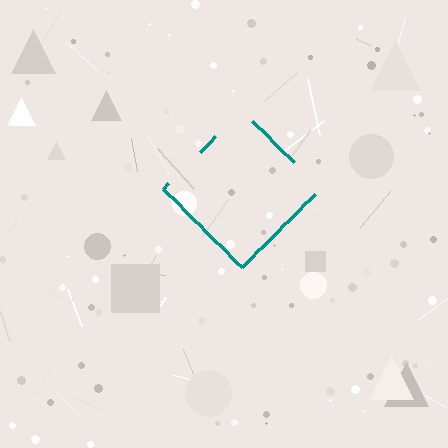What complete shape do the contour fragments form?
The contour fragments form a diamond.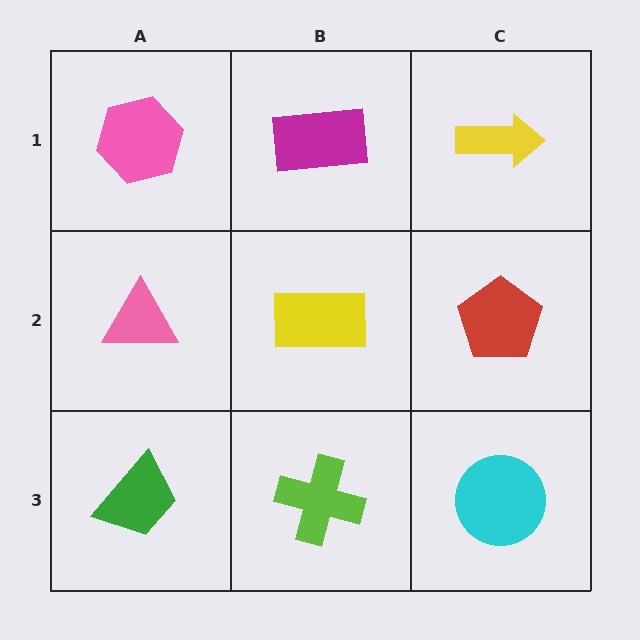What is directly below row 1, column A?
A pink triangle.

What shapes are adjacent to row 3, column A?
A pink triangle (row 2, column A), a lime cross (row 3, column B).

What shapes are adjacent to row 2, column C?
A yellow arrow (row 1, column C), a cyan circle (row 3, column C), a yellow rectangle (row 2, column B).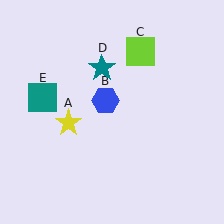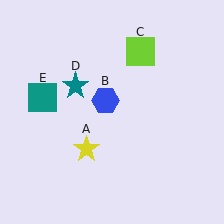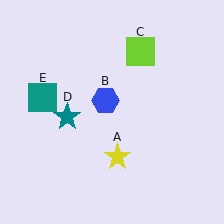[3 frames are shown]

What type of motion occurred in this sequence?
The yellow star (object A), teal star (object D) rotated counterclockwise around the center of the scene.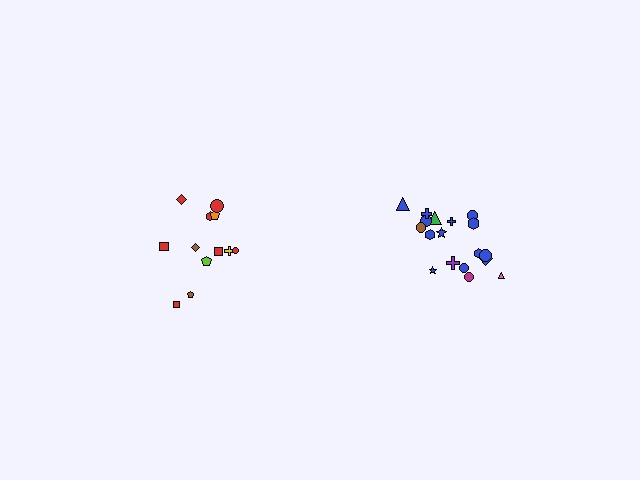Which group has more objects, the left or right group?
The right group.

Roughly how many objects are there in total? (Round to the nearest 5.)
Roughly 30 objects in total.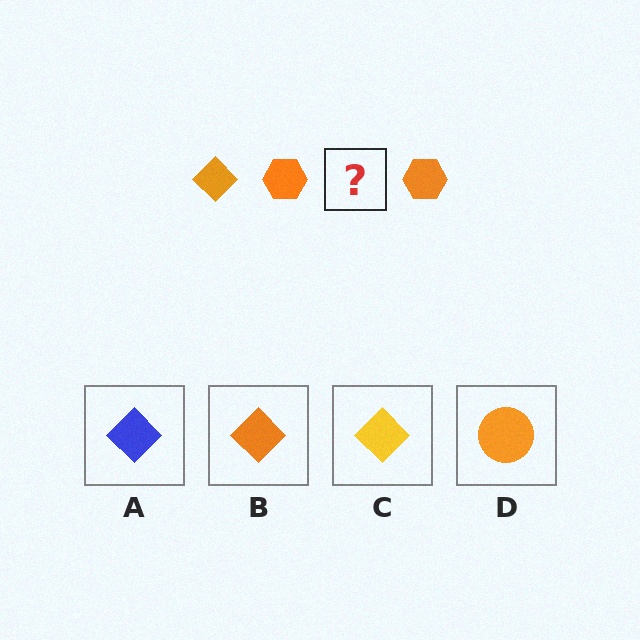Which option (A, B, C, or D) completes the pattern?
B.